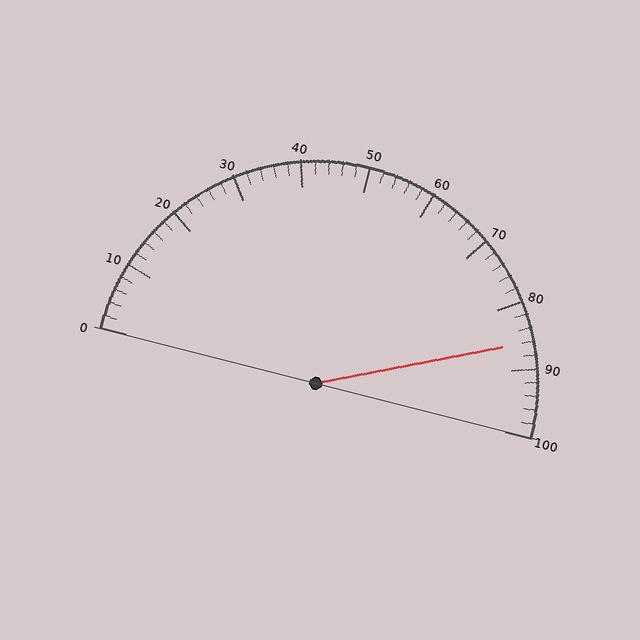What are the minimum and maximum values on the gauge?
The gauge ranges from 0 to 100.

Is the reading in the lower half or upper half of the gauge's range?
The reading is in the upper half of the range (0 to 100).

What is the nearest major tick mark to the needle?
The nearest major tick mark is 90.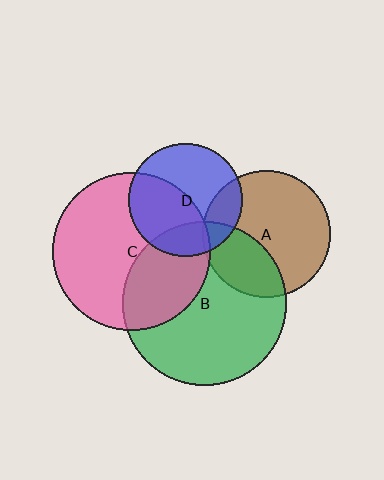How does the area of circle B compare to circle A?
Approximately 1.7 times.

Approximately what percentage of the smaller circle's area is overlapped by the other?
Approximately 30%.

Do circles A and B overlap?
Yes.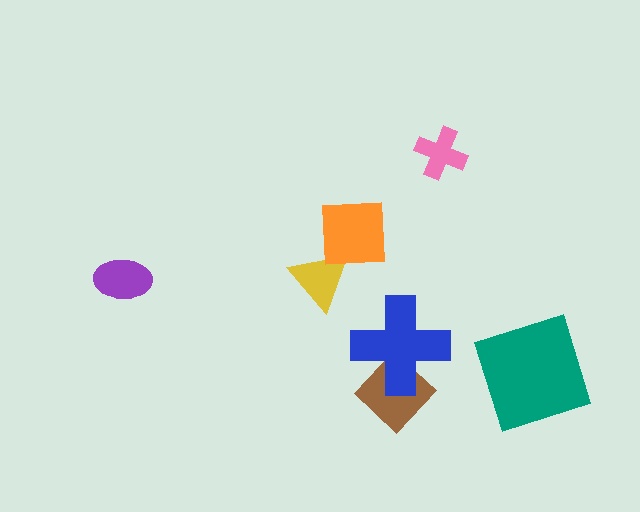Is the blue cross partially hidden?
No, no other shape covers it.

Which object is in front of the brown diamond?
The blue cross is in front of the brown diamond.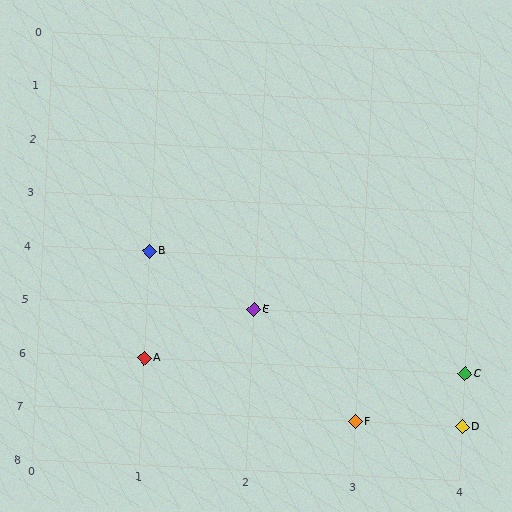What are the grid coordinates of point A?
Point A is at grid coordinates (1, 6).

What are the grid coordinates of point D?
Point D is at grid coordinates (4, 7).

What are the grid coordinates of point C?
Point C is at grid coordinates (4, 6).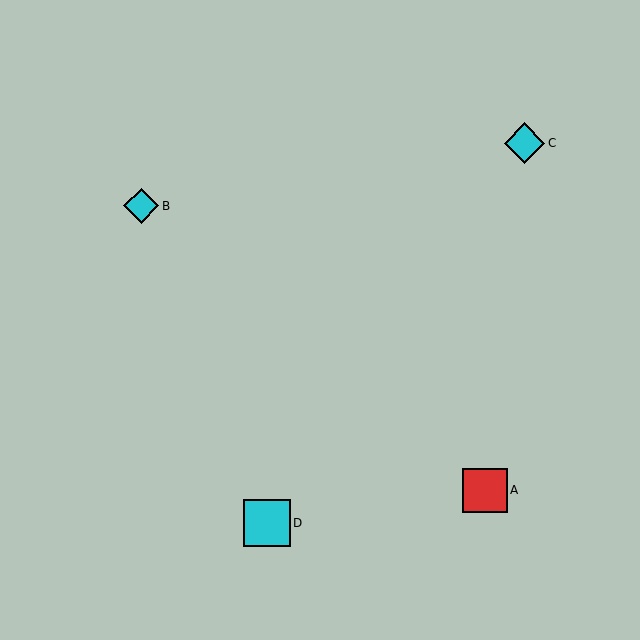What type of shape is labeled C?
Shape C is a cyan diamond.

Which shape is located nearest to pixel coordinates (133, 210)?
The cyan diamond (labeled B) at (141, 206) is nearest to that location.